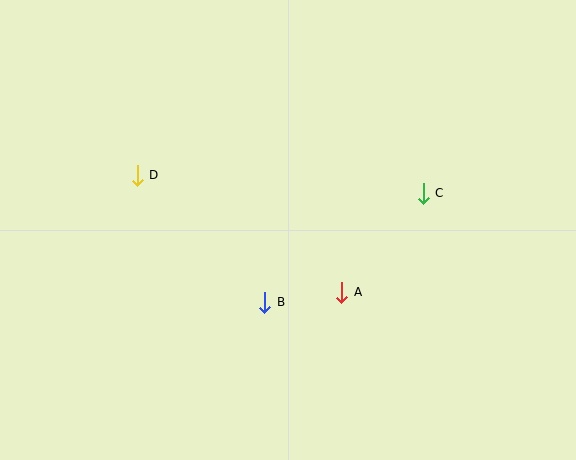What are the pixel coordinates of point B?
Point B is at (265, 302).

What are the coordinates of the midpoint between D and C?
The midpoint between D and C is at (280, 184).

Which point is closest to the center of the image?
Point B at (265, 302) is closest to the center.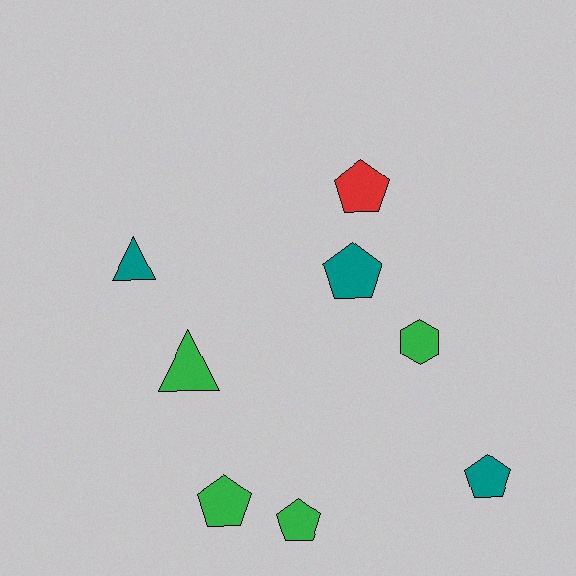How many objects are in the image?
There are 8 objects.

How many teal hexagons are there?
There are no teal hexagons.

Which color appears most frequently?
Green, with 4 objects.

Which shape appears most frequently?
Pentagon, with 5 objects.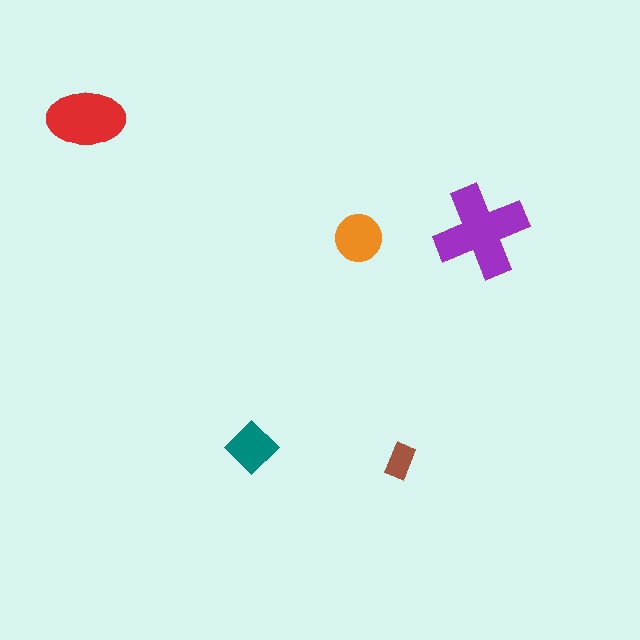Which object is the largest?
The purple cross.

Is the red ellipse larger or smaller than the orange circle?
Larger.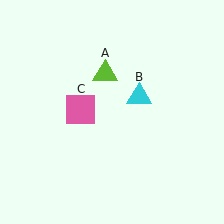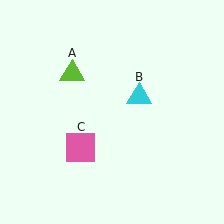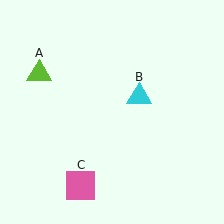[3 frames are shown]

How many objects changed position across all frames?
2 objects changed position: lime triangle (object A), pink square (object C).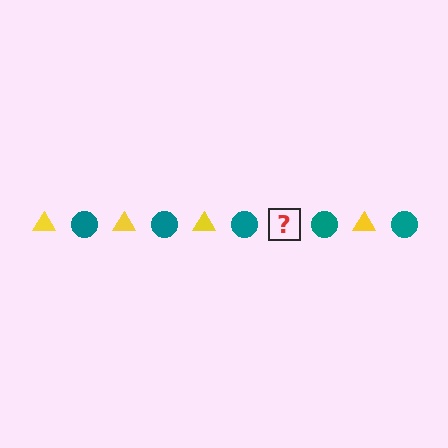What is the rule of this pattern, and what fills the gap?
The rule is that the pattern alternates between yellow triangle and teal circle. The gap should be filled with a yellow triangle.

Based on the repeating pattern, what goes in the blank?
The blank should be a yellow triangle.